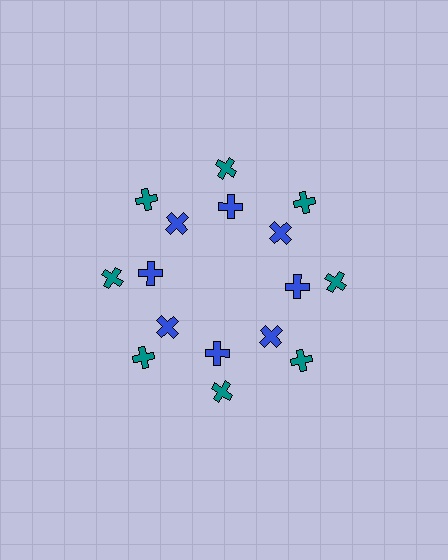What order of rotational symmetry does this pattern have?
This pattern has 8-fold rotational symmetry.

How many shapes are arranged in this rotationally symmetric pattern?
There are 16 shapes, arranged in 8 groups of 2.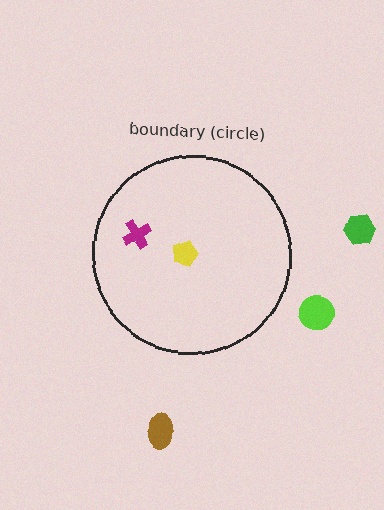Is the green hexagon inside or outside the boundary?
Outside.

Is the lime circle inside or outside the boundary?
Outside.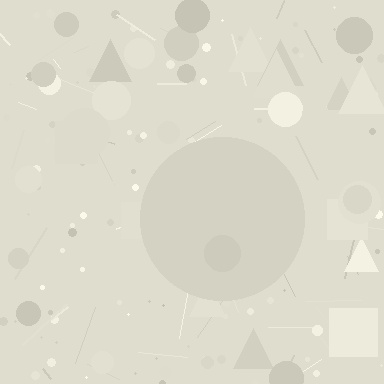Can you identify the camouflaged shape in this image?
The camouflaged shape is a circle.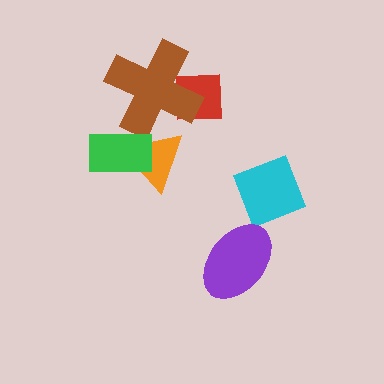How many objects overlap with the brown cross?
2 objects overlap with the brown cross.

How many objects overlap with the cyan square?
0 objects overlap with the cyan square.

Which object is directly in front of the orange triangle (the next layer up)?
The brown cross is directly in front of the orange triangle.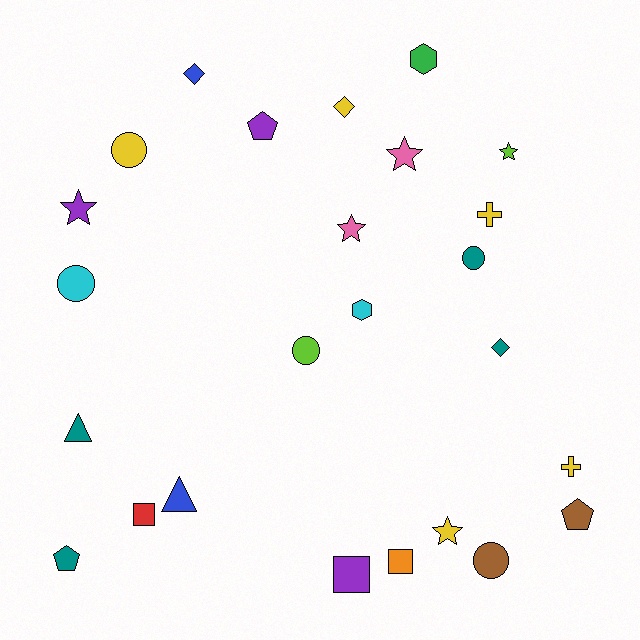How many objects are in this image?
There are 25 objects.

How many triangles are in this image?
There are 2 triangles.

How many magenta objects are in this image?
There are no magenta objects.